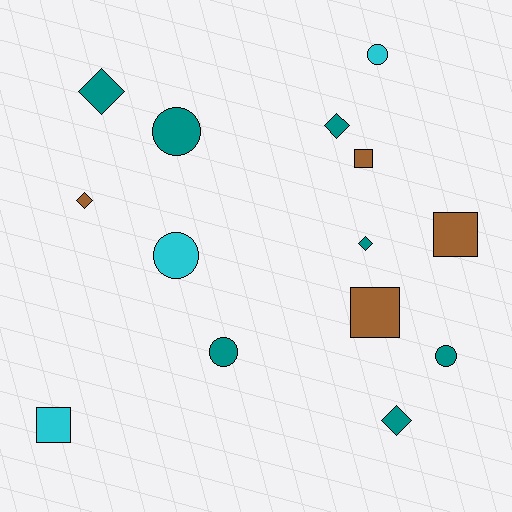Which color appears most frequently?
Teal, with 7 objects.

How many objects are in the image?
There are 14 objects.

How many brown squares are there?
There are 3 brown squares.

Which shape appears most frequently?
Circle, with 5 objects.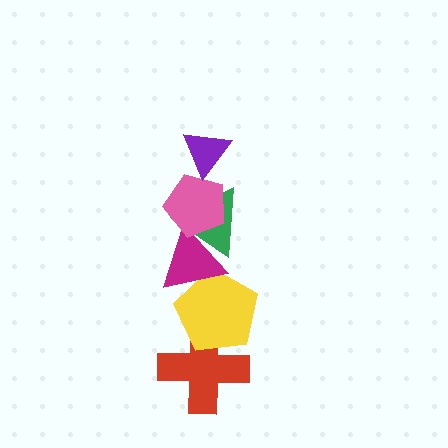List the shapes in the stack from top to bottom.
From top to bottom: the purple triangle, the pink pentagon, the green triangle, the magenta triangle, the yellow pentagon, the red cross.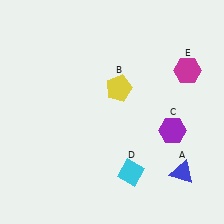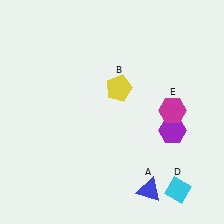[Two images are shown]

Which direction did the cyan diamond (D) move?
The cyan diamond (D) moved right.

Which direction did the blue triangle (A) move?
The blue triangle (A) moved left.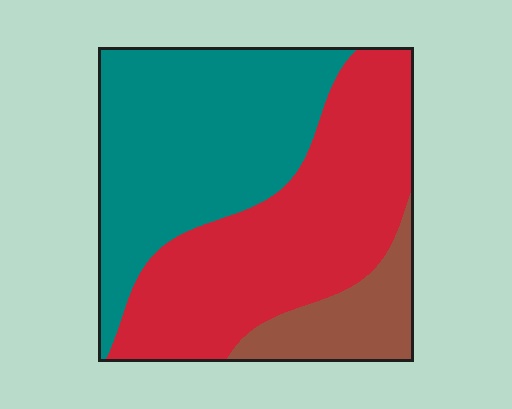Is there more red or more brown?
Red.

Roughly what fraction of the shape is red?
Red covers about 45% of the shape.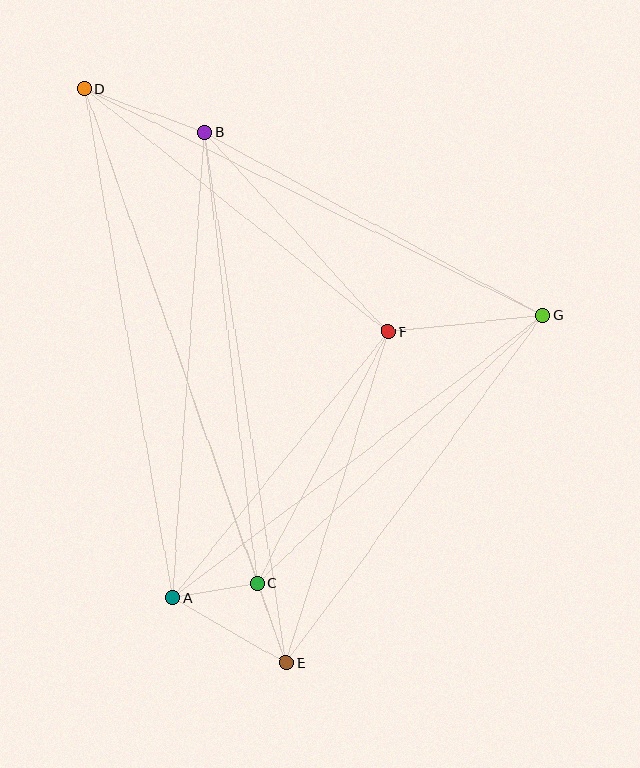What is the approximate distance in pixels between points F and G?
The distance between F and G is approximately 156 pixels.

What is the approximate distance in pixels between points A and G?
The distance between A and G is approximately 466 pixels.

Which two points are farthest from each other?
Points D and E are farthest from each other.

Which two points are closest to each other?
Points C and E are closest to each other.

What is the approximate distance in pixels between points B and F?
The distance between B and F is approximately 272 pixels.